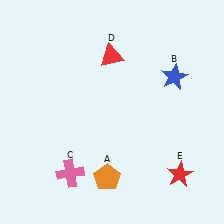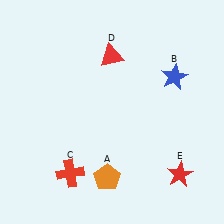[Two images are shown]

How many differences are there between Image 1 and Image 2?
There is 1 difference between the two images.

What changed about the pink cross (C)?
In Image 1, C is pink. In Image 2, it changed to red.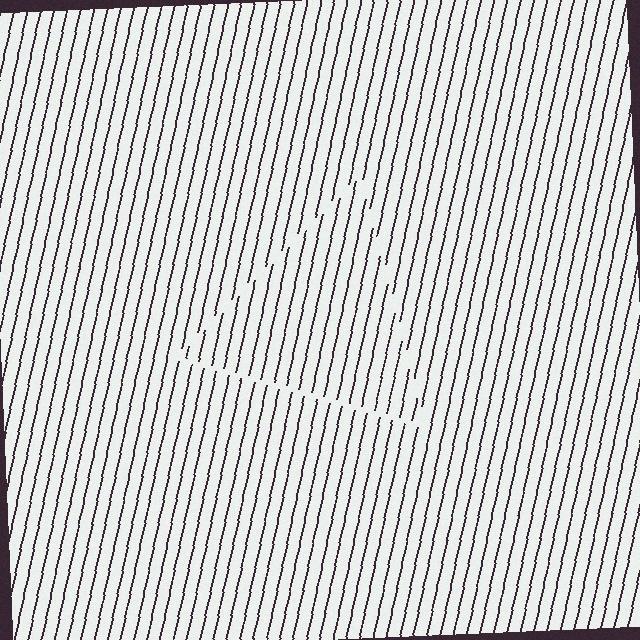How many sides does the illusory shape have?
3 sides — the line-ends trace a triangle.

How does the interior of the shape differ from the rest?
The interior of the shape contains the same grating, shifted by half a period — the contour is defined by the phase discontinuity where line-ends from the inner and outer gratings abut.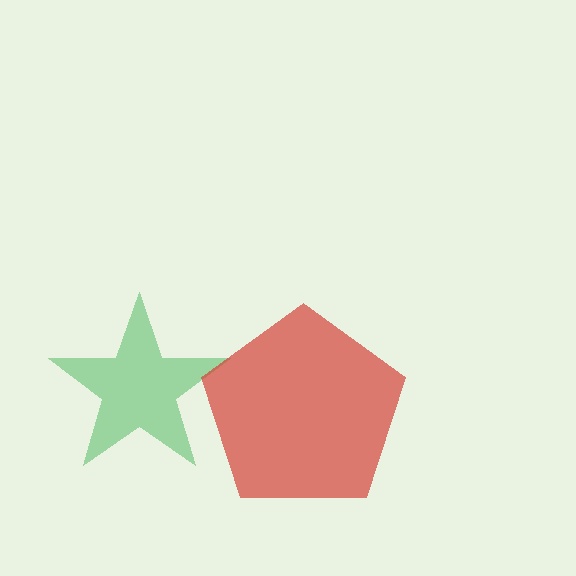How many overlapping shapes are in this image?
There are 2 overlapping shapes in the image.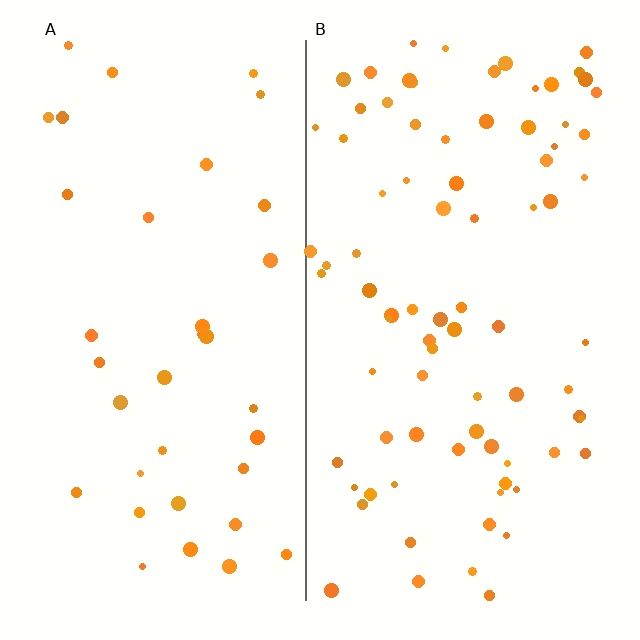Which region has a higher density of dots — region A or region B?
B (the right).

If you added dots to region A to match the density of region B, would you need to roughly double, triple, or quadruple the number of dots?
Approximately double.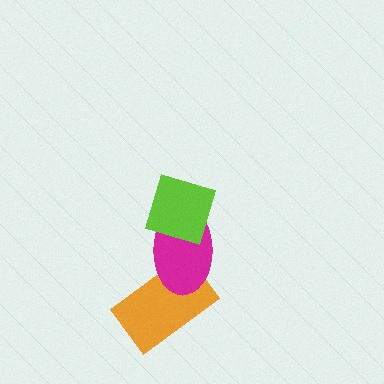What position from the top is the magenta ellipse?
The magenta ellipse is 2nd from the top.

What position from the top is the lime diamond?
The lime diamond is 1st from the top.